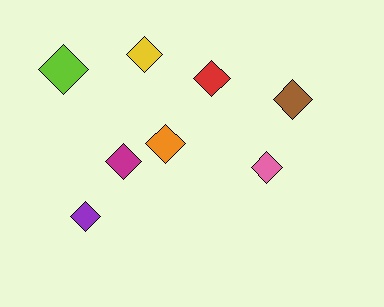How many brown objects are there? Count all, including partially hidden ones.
There is 1 brown object.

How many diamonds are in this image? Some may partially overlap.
There are 8 diamonds.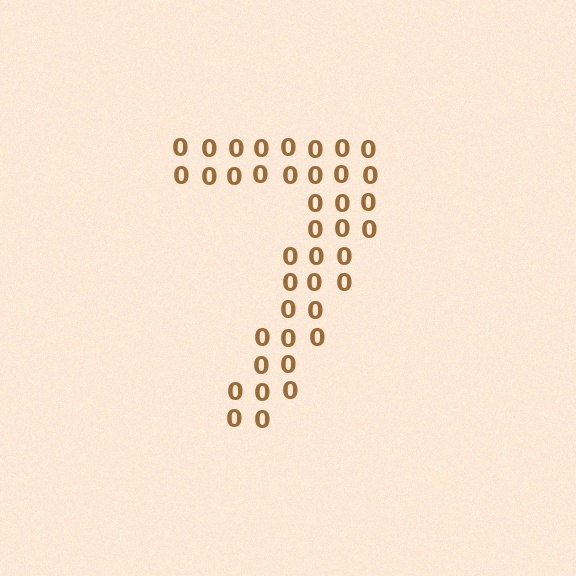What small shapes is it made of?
It is made of small digit 0's.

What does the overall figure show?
The overall figure shows the digit 7.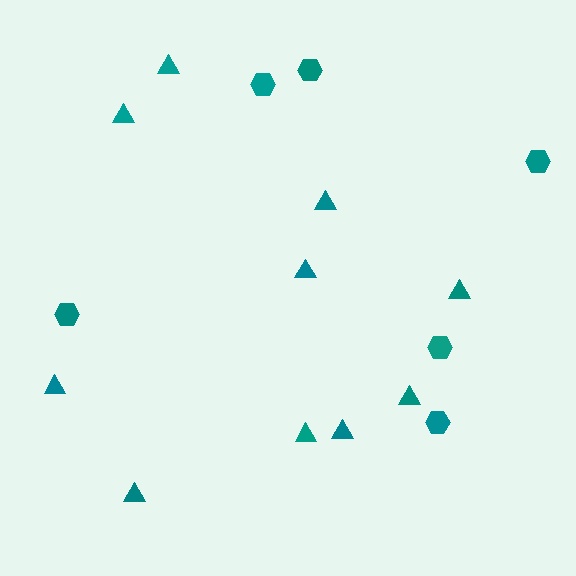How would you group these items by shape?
There are 2 groups: one group of triangles (10) and one group of hexagons (6).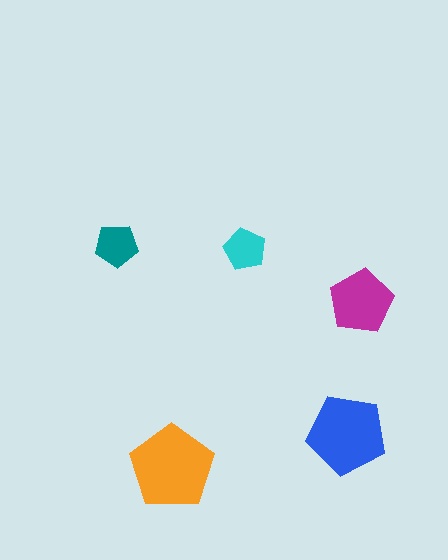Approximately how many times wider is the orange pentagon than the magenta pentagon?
About 1.5 times wider.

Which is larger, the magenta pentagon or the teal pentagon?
The magenta one.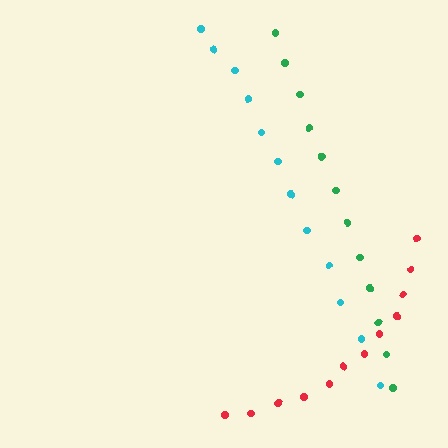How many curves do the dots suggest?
There are 3 distinct paths.